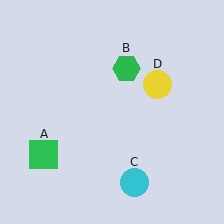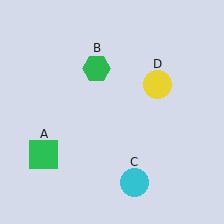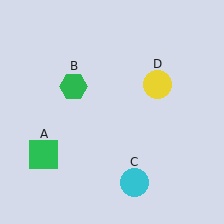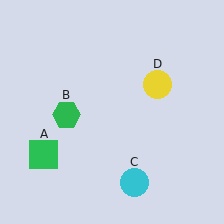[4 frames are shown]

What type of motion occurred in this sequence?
The green hexagon (object B) rotated counterclockwise around the center of the scene.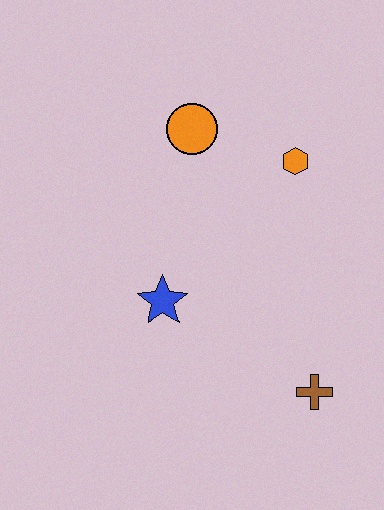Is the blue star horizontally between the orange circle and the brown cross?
No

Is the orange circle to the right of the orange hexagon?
No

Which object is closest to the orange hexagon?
The orange circle is closest to the orange hexagon.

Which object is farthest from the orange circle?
The brown cross is farthest from the orange circle.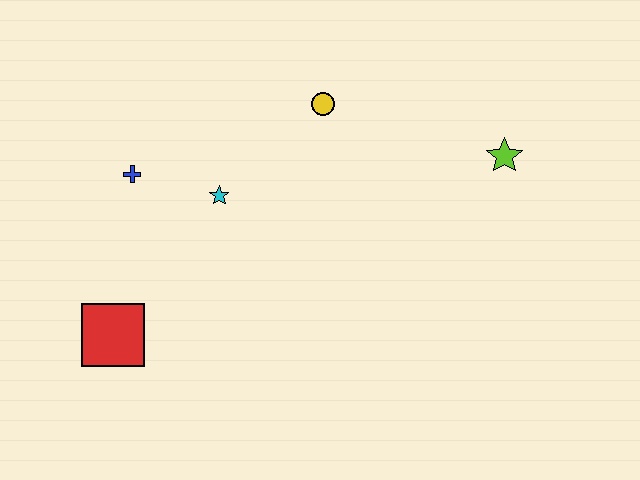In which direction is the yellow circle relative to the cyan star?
The yellow circle is to the right of the cyan star.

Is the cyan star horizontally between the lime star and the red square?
Yes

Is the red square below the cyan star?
Yes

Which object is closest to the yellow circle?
The cyan star is closest to the yellow circle.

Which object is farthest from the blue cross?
The lime star is farthest from the blue cross.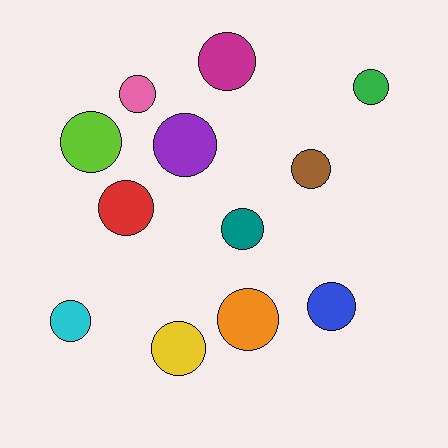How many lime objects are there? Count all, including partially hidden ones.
There is 1 lime object.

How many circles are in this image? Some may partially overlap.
There are 12 circles.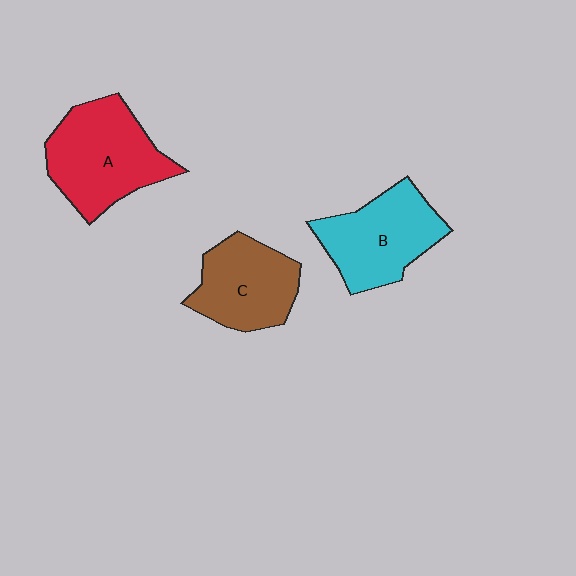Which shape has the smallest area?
Shape C (brown).